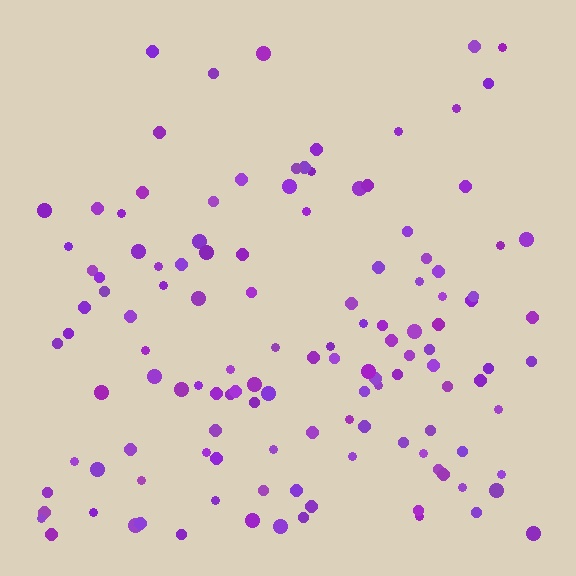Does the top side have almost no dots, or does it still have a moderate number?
Still a moderate number, just noticeably fewer than the bottom.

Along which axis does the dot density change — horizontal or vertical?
Vertical.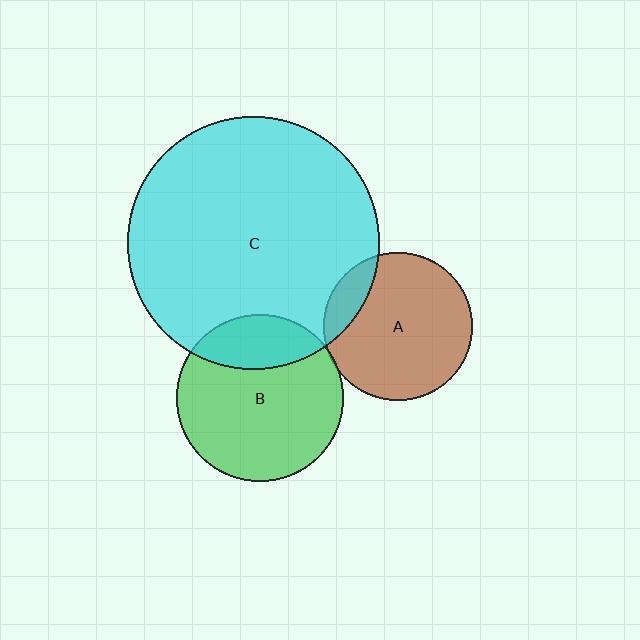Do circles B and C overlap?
Yes.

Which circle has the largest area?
Circle C (cyan).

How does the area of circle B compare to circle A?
Approximately 1.3 times.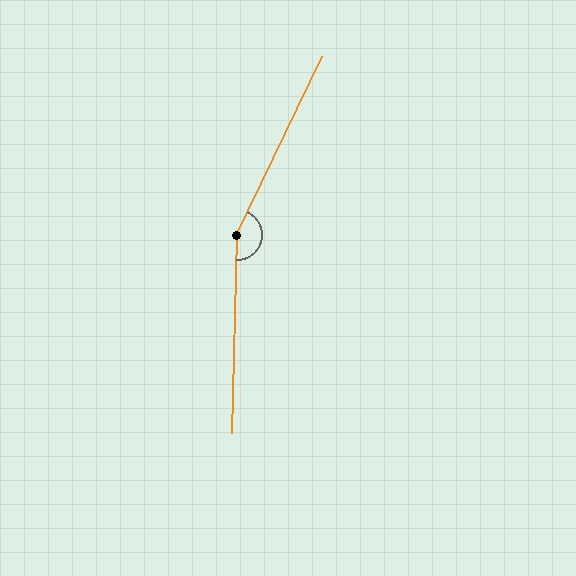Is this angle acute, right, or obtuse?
It is obtuse.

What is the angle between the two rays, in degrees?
Approximately 156 degrees.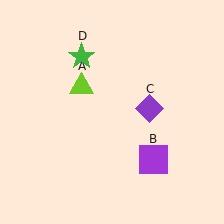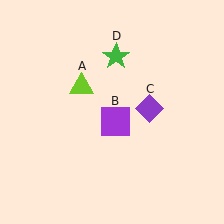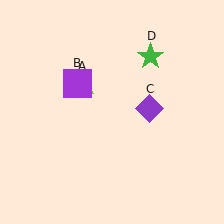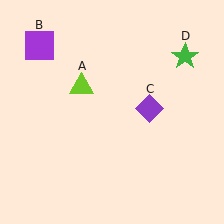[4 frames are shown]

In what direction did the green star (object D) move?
The green star (object D) moved right.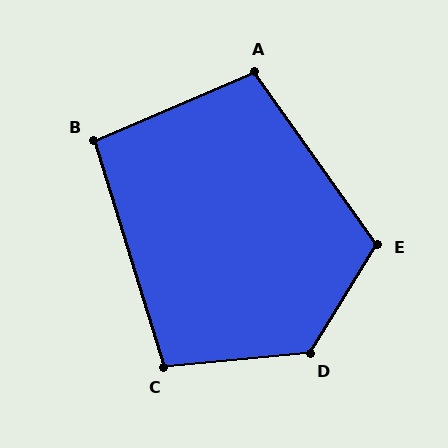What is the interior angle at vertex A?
Approximately 102 degrees (obtuse).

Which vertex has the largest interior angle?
D, at approximately 127 degrees.